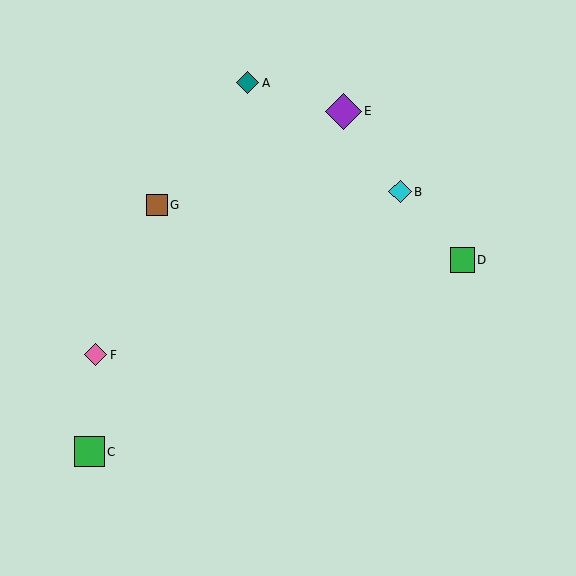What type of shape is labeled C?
Shape C is a green square.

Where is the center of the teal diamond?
The center of the teal diamond is at (248, 83).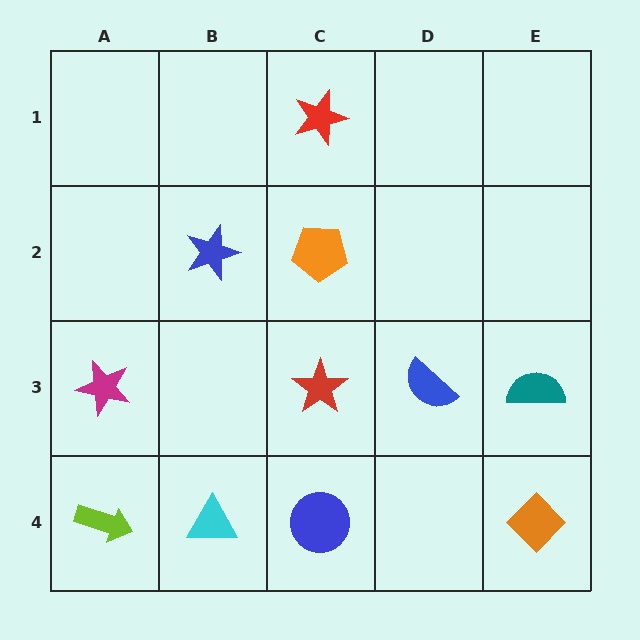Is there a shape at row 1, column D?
No, that cell is empty.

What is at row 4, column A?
A lime arrow.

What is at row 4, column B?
A cyan triangle.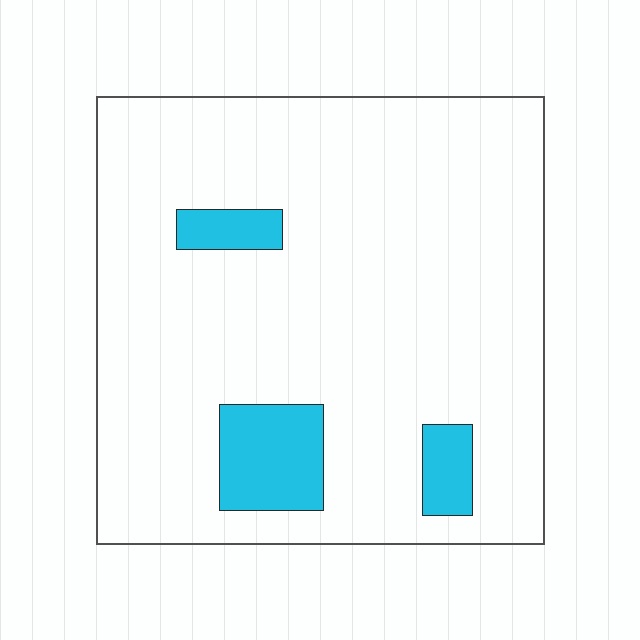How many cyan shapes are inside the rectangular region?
3.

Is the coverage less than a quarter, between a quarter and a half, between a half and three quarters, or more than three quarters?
Less than a quarter.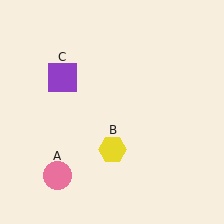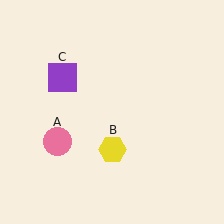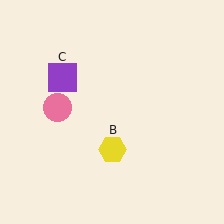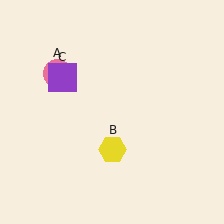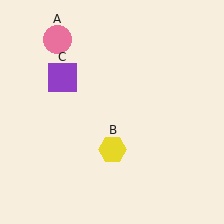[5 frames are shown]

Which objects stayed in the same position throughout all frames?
Yellow hexagon (object B) and purple square (object C) remained stationary.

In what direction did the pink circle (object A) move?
The pink circle (object A) moved up.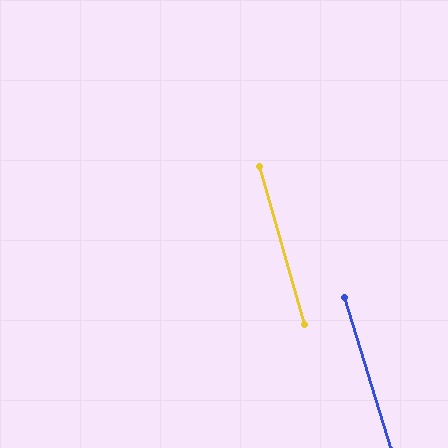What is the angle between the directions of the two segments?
Approximately 1 degree.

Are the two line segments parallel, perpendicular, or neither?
Parallel — their directions differ by only 1.2°.